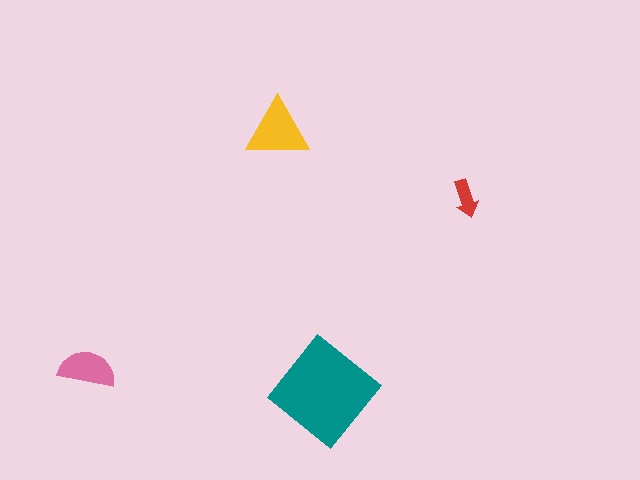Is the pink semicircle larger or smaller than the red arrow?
Larger.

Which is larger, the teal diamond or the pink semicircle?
The teal diamond.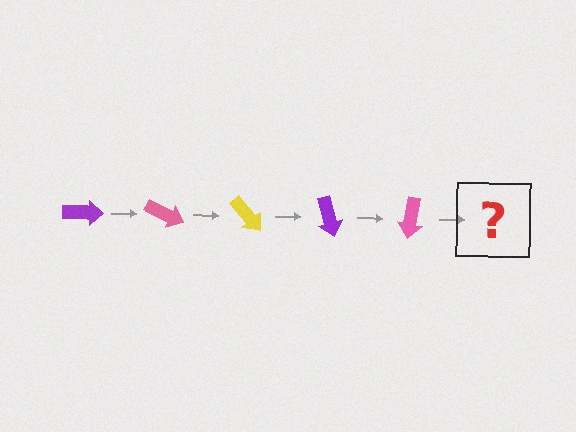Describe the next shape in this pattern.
It should be a yellow arrow, rotated 125 degrees from the start.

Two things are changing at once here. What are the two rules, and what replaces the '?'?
The two rules are that it rotates 25 degrees each step and the color cycles through purple, pink, and yellow. The '?' should be a yellow arrow, rotated 125 degrees from the start.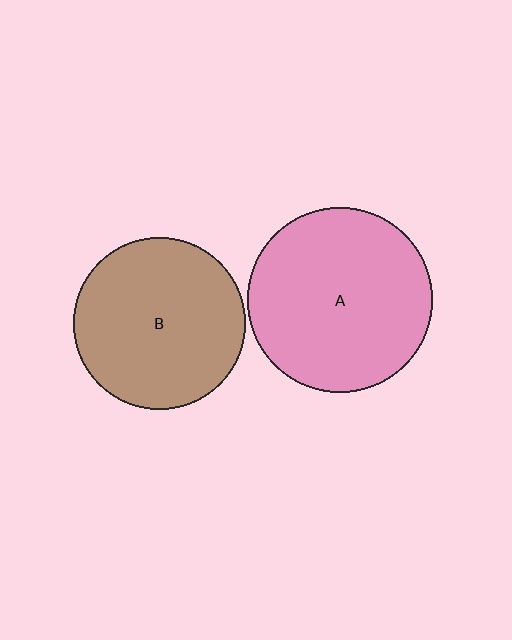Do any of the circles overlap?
No, none of the circles overlap.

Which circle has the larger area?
Circle A (pink).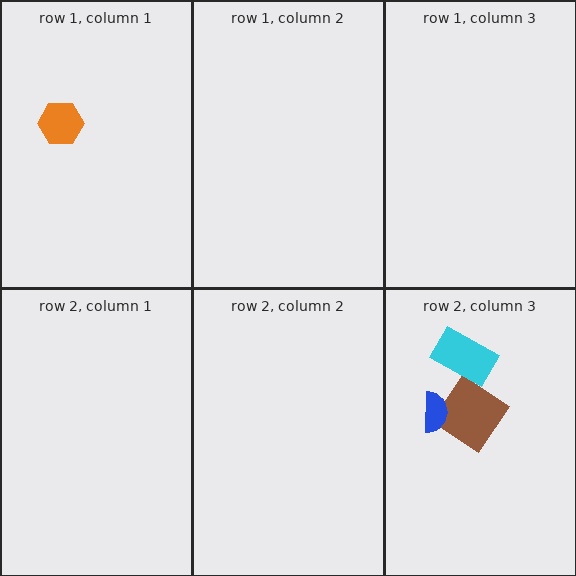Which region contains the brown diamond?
The row 2, column 3 region.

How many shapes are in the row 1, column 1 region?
1.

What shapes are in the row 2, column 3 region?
The brown diamond, the blue semicircle, the cyan rectangle.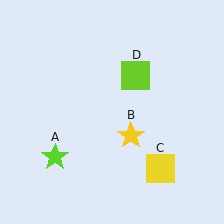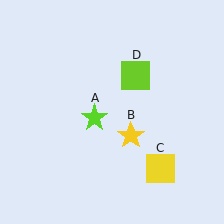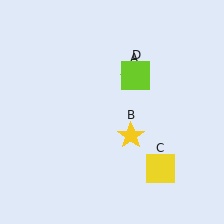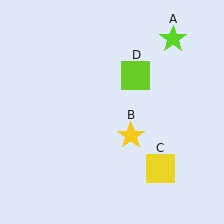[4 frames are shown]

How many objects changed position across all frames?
1 object changed position: lime star (object A).